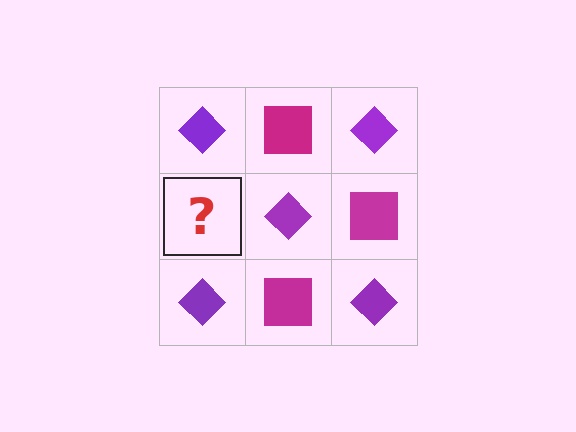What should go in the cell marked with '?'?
The missing cell should contain a magenta square.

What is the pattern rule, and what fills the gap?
The rule is that it alternates purple diamond and magenta square in a checkerboard pattern. The gap should be filled with a magenta square.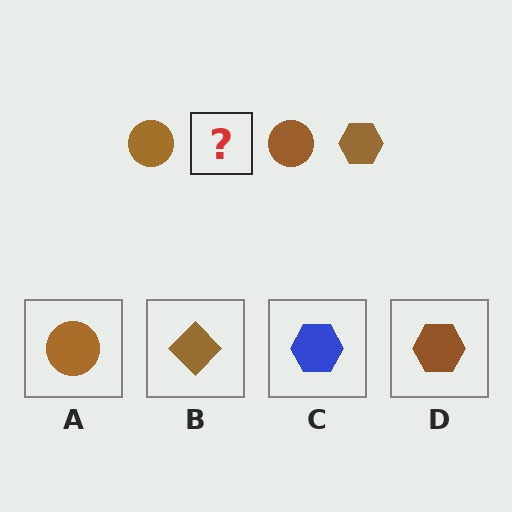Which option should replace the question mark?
Option D.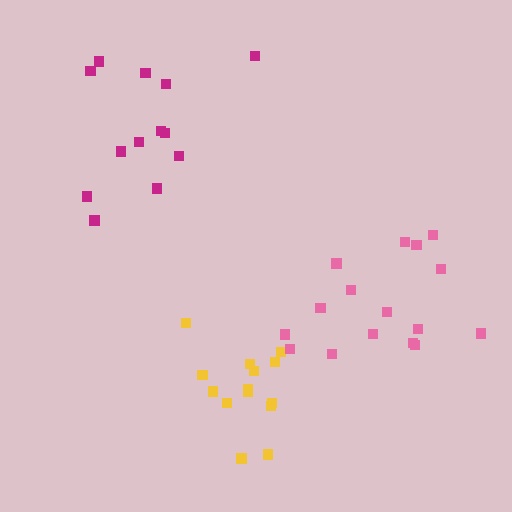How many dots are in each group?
Group 1: 14 dots, Group 2: 16 dots, Group 3: 13 dots (43 total).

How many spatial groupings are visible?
There are 3 spatial groupings.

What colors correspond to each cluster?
The clusters are colored: yellow, pink, magenta.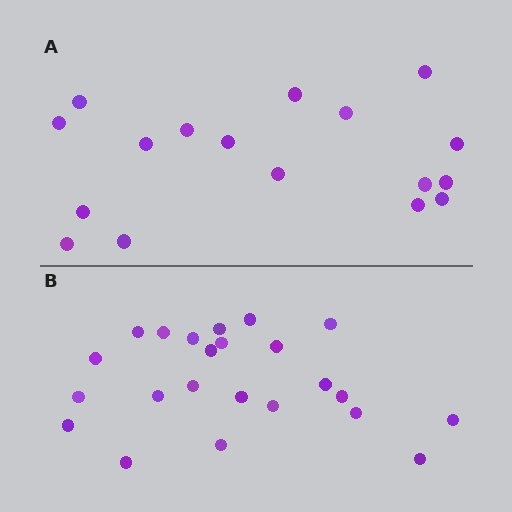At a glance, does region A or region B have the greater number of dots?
Region B (the bottom region) has more dots.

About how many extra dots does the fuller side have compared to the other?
Region B has about 6 more dots than region A.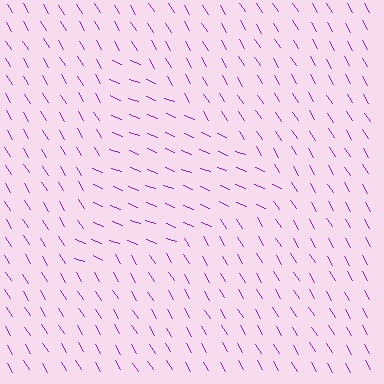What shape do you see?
I see a triangle.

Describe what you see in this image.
The image is filled with small purple line segments. A triangle region in the image has lines oriented differently from the surrounding lines, creating a visible texture boundary.